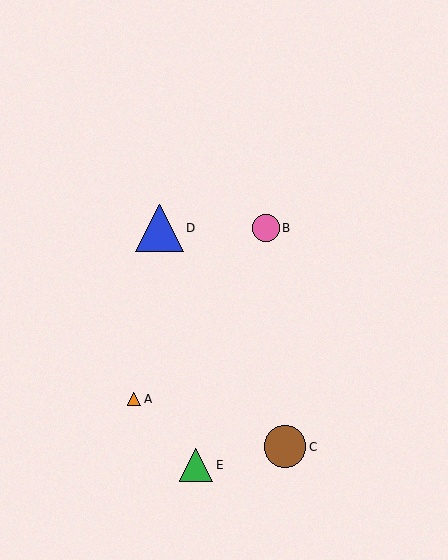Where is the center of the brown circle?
The center of the brown circle is at (285, 447).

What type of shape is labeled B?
Shape B is a pink circle.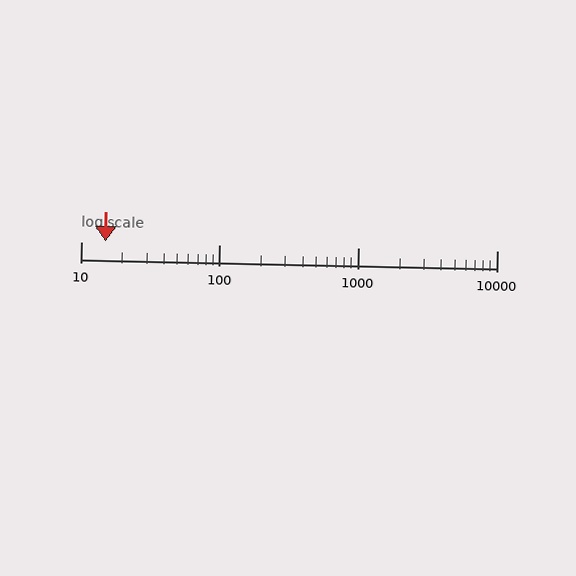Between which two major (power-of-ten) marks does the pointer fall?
The pointer is between 10 and 100.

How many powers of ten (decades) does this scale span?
The scale spans 3 decades, from 10 to 10000.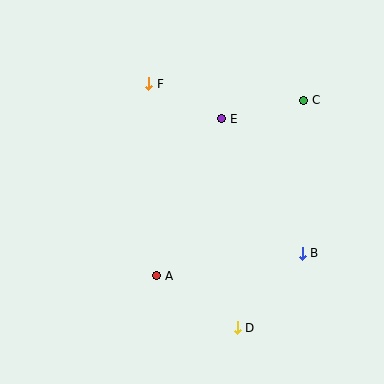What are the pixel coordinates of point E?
Point E is at (222, 119).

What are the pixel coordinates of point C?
Point C is at (304, 100).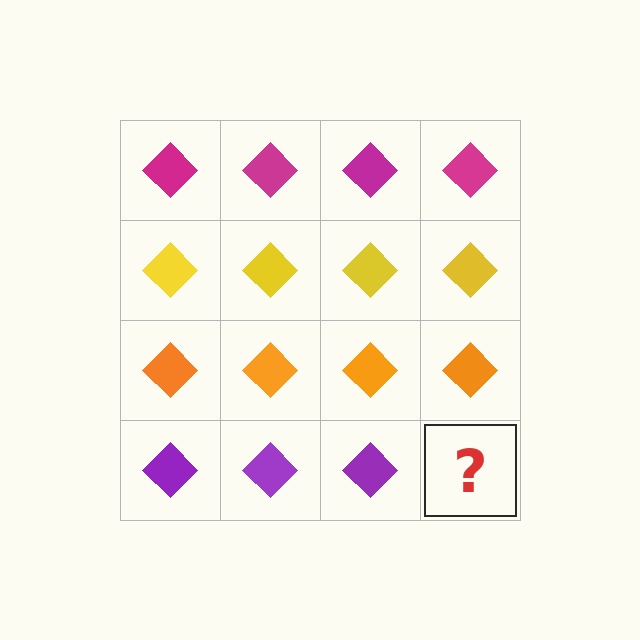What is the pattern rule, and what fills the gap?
The rule is that each row has a consistent color. The gap should be filled with a purple diamond.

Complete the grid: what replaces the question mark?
The question mark should be replaced with a purple diamond.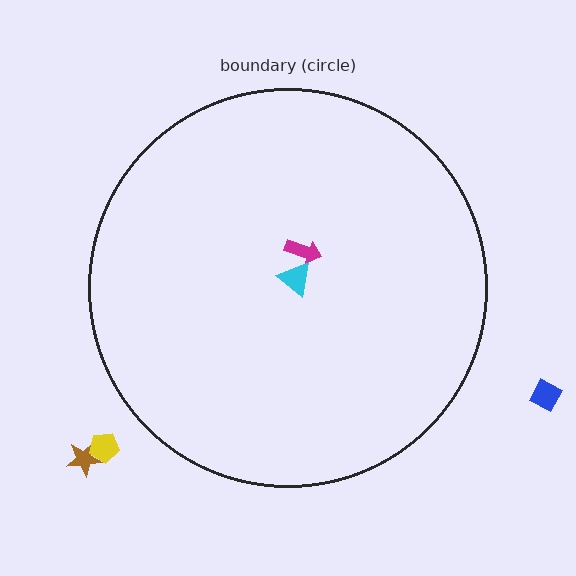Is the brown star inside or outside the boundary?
Outside.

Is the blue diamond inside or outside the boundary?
Outside.